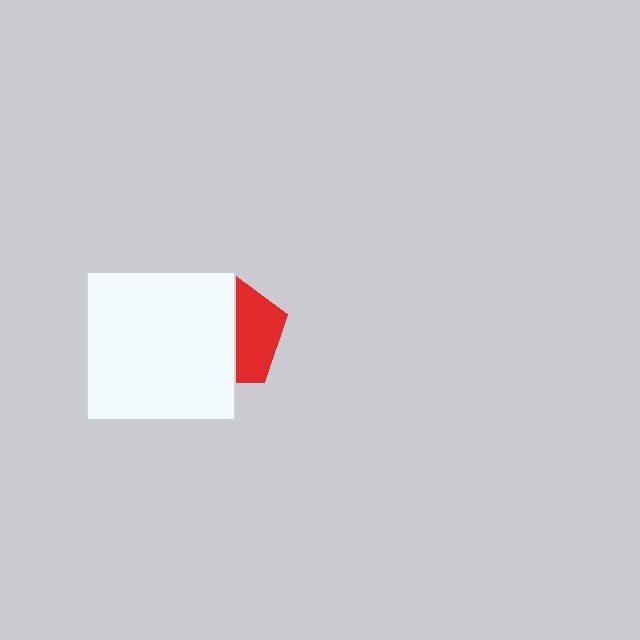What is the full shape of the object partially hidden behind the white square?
The partially hidden object is a red pentagon.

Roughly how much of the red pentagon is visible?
A small part of it is visible (roughly 42%).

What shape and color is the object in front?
The object in front is a white square.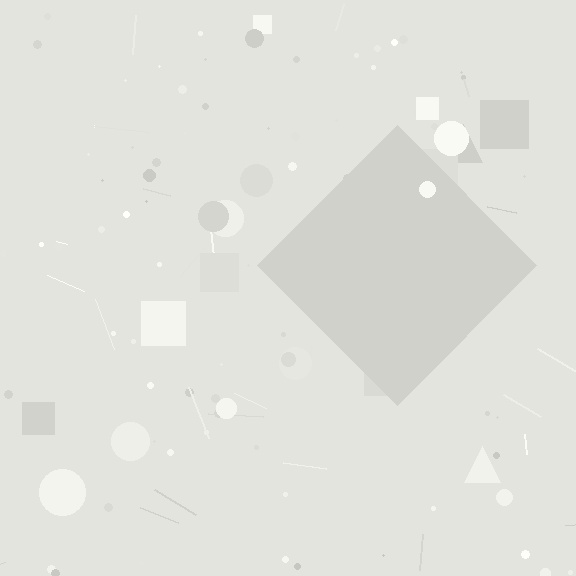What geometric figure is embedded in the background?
A diamond is embedded in the background.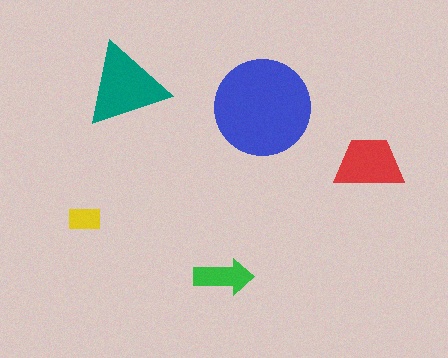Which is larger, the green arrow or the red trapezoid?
The red trapezoid.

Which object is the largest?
The blue circle.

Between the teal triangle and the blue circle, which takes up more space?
The blue circle.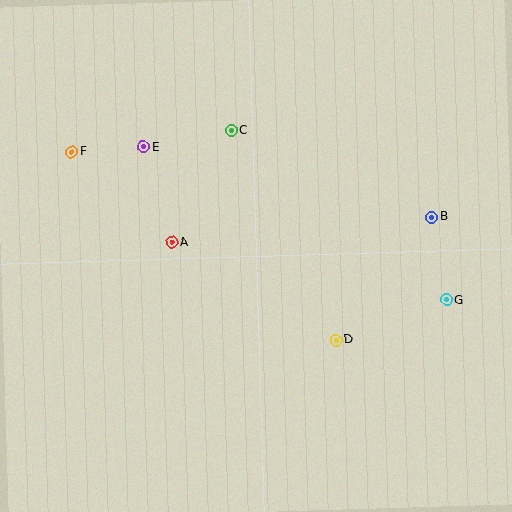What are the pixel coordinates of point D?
Point D is at (336, 340).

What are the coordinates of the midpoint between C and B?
The midpoint between C and B is at (332, 174).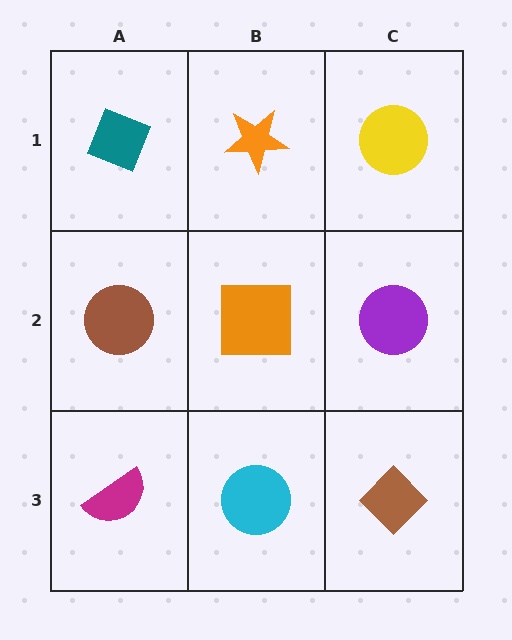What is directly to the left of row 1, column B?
A teal diamond.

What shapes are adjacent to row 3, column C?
A purple circle (row 2, column C), a cyan circle (row 3, column B).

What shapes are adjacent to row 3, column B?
An orange square (row 2, column B), a magenta semicircle (row 3, column A), a brown diamond (row 3, column C).